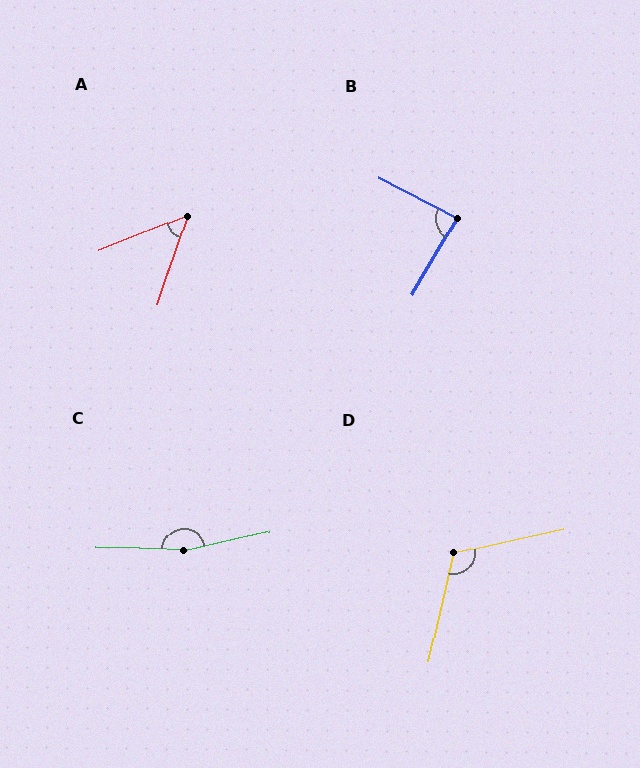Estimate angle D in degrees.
Approximately 115 degrees.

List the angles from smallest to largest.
A (50°), B (87°), D (115°), C (166°).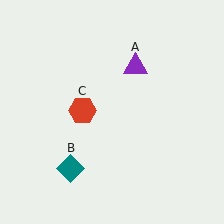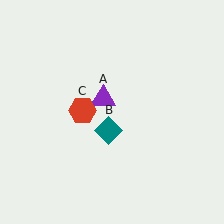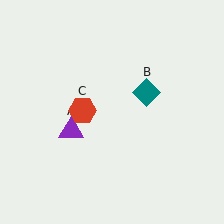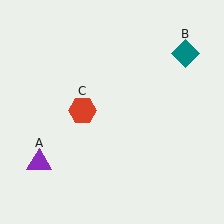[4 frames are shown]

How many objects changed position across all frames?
2 objects changed position: purple triangle (object A), teal diamond (object B).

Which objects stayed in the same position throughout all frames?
Red hexagon (object C) remained stationary.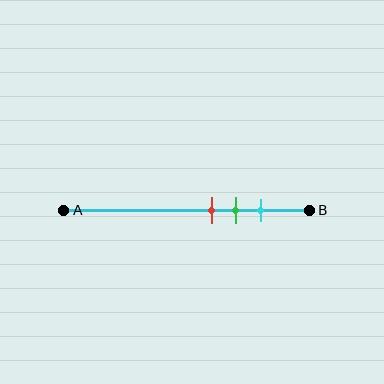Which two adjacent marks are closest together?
The red and green marks are the closest adjacent pair.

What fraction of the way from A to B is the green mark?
The green mark is approximately 70% (0.7) of the way from A to B.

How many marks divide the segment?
There are 3 marks dividing the segment.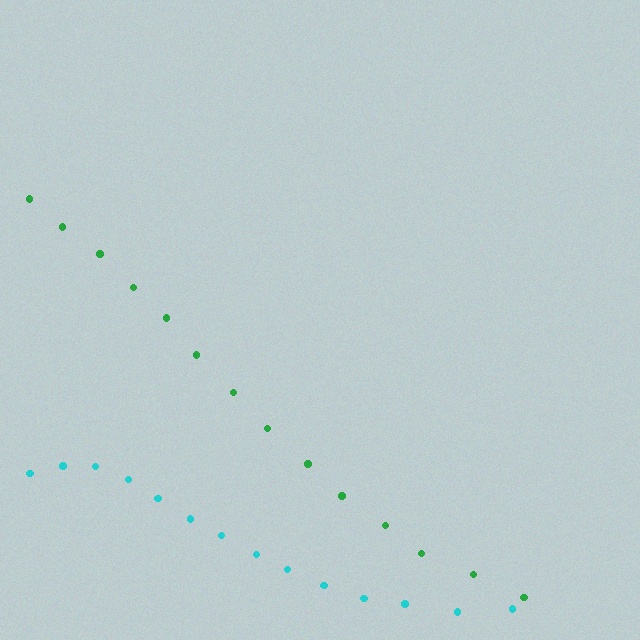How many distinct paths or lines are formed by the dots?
There are 2 distinct paths.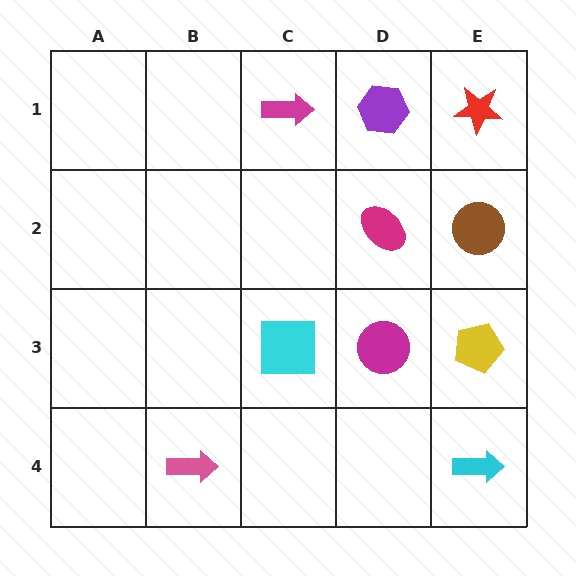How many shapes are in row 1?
3 shapes.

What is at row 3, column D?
A magenta circle.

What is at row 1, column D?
A purple hexagon.